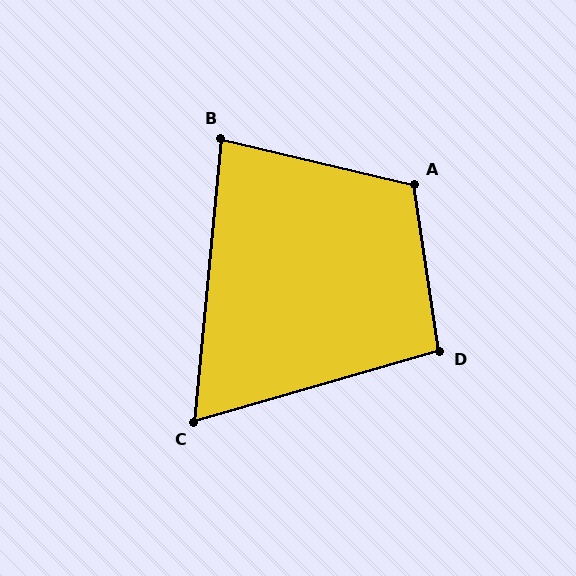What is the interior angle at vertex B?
Approximately 82 degrees (acute).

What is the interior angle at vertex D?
Approximately 98 degrees (obtuse).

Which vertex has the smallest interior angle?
C, at approximately 69 degrees.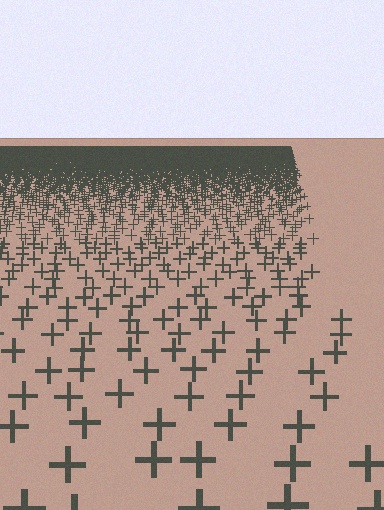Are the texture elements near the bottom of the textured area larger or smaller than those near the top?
Larger. Near the bottom, elements are closer to the viewer and appear at a bigger on-screen size.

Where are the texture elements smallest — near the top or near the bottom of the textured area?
Near the top.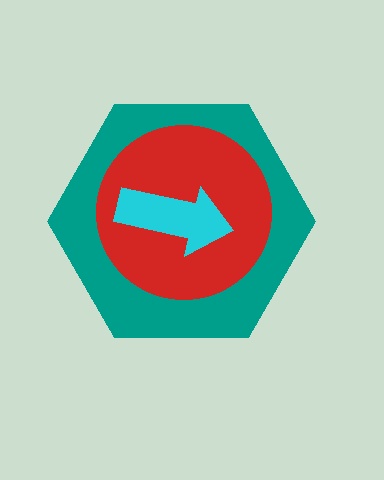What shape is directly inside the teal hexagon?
The red circle.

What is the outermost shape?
The teal hexagon.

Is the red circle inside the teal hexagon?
Yes.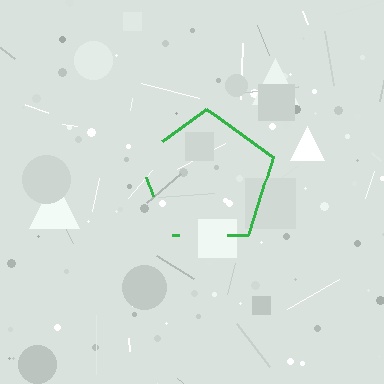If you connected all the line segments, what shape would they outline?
They would outline a pentagon.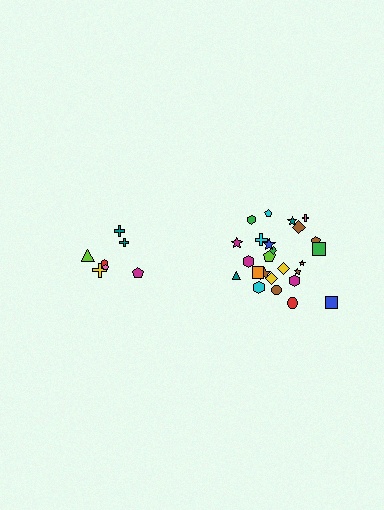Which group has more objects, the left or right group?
The right group.